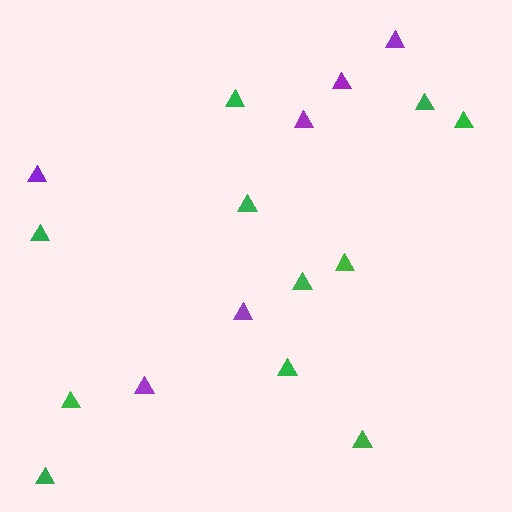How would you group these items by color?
There are 2 groups: one group of purple triangles (6) and one group of green triangles (11).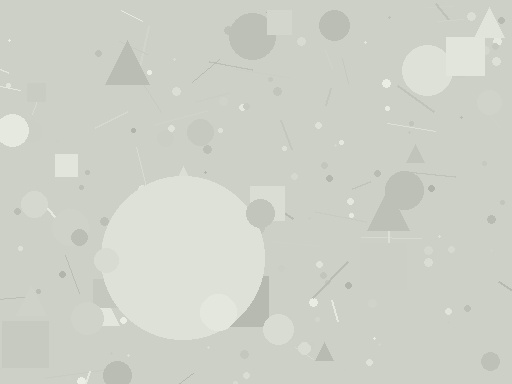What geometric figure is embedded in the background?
A circle is embedded in the background.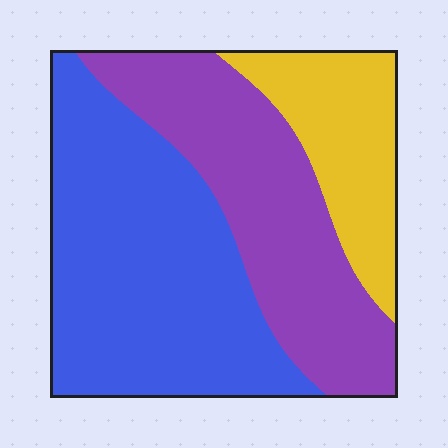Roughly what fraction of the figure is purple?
Purple takes up between a third and a half of the figure.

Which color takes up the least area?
Yellow, at roughly 20%.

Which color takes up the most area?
Blue, at roughly 45%.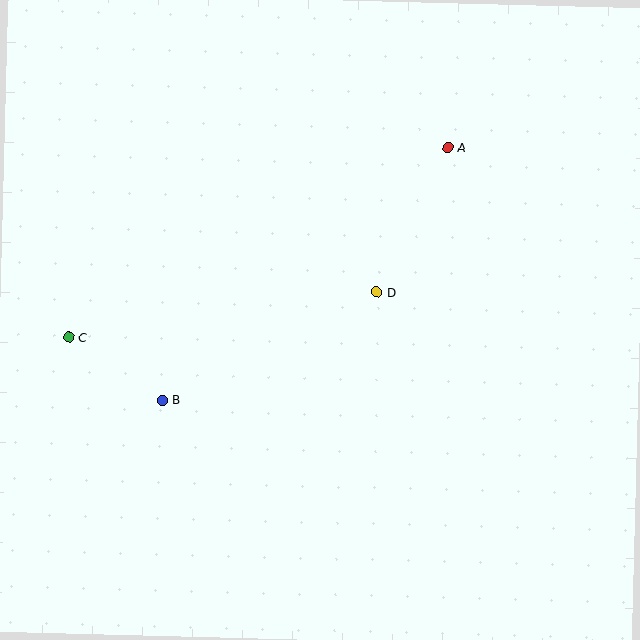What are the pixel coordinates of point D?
Point D is at (376, 292).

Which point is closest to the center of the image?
Point D at (376, 292) is closest to the center.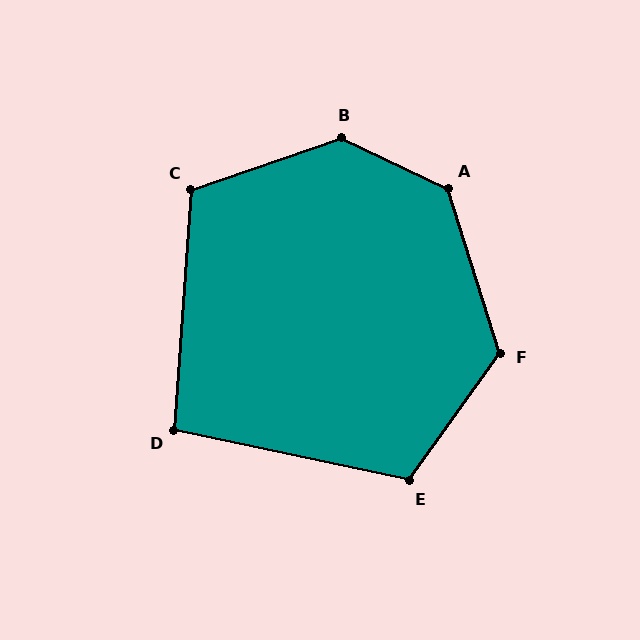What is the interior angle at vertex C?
Approximately 113 degrees (obtuse).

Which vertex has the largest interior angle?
B, at approximately 136 degrees.